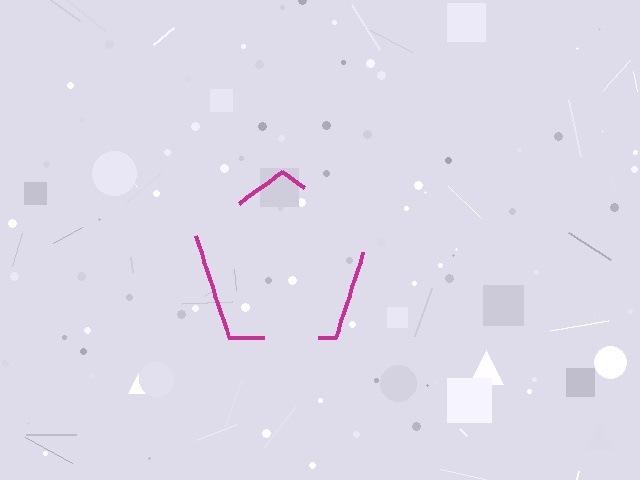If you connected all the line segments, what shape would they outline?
They would outline a pentagon.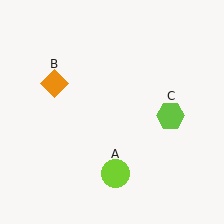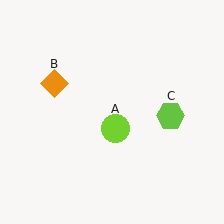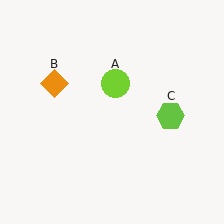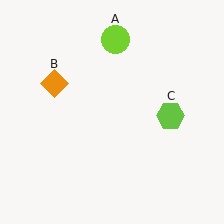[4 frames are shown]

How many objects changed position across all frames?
1 object changed position: lime circle (object A).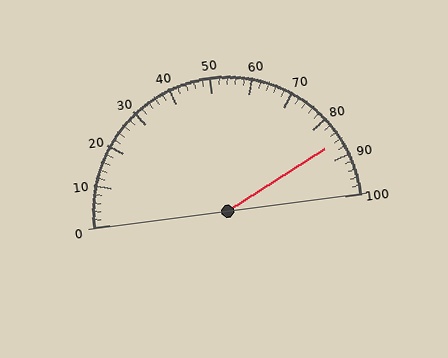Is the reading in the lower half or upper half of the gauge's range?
The reading is in the upper half of the range (0 to 100).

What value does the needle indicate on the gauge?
The needle indicates approximately 86.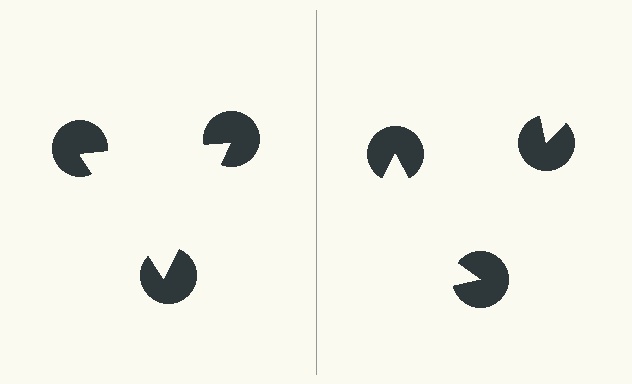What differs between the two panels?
The pac-man discs are positioned identically on both sides; only the wedge orientations differ. On the left they align to a triangle; on the right they are misaligned.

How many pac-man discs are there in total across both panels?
6 — 3 on each side.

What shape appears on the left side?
An illusory triangle.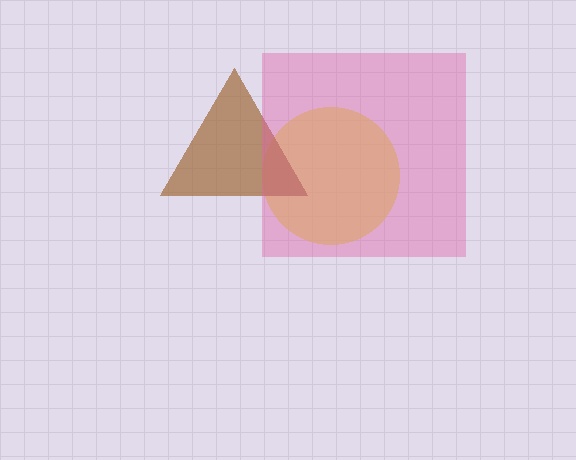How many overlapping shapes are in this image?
There are 3 overlapping shapes in the image.